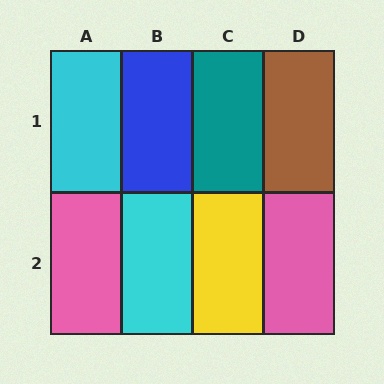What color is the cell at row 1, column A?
Cyan.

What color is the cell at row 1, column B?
Blue.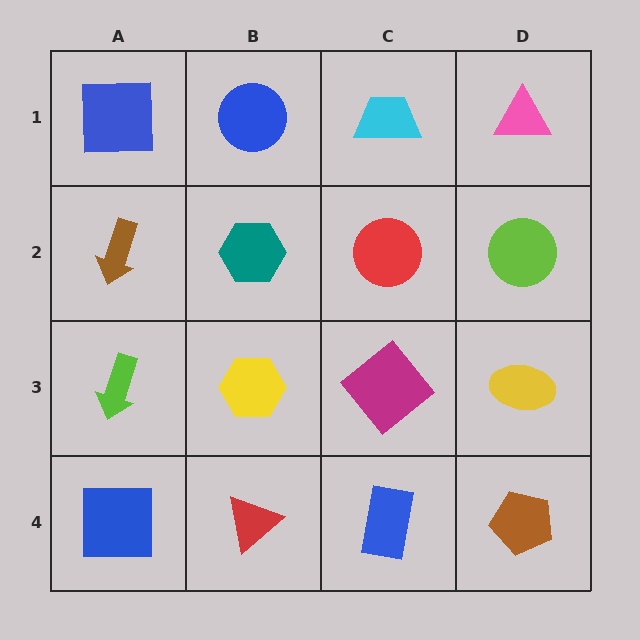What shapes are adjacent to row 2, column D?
A pink triangle (row 1, column D), a yellow ellipse (row 3, column D), a red circle (row 2, column C).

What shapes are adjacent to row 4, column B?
A yellow hexagon (row 3, column B), a blue square (row 4, column A), a blue rectangle (row 4, column C).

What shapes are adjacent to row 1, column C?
A red circle (row 2, column C), a blue circle (row 1, column B), a pink triangle (row 1, column D).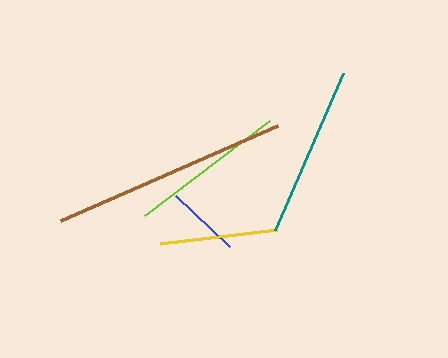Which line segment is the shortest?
The blue line is the shortest at approximately 74 pixels.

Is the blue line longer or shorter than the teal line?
The teal line is longer than the blue line.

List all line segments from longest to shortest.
From longest to shortest: brown, teal, lime, yellow, blue.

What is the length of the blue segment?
The blue segment is approximately 74 pixels long.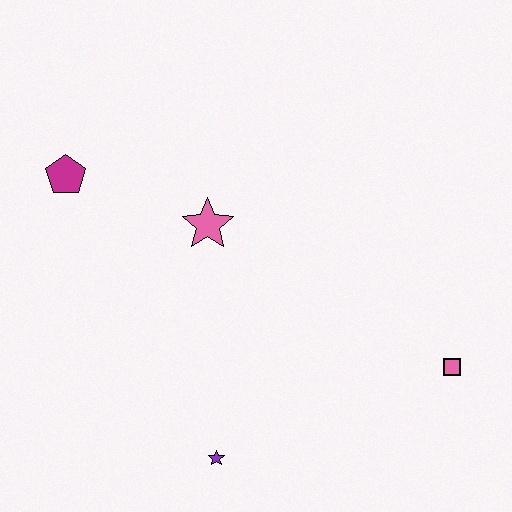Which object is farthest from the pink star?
The pink square is farthest from the pink star.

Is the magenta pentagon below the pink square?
No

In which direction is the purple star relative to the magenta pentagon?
The purple star is below the magenta pentagon.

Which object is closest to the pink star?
The magenta pentagon is closest to the pink star.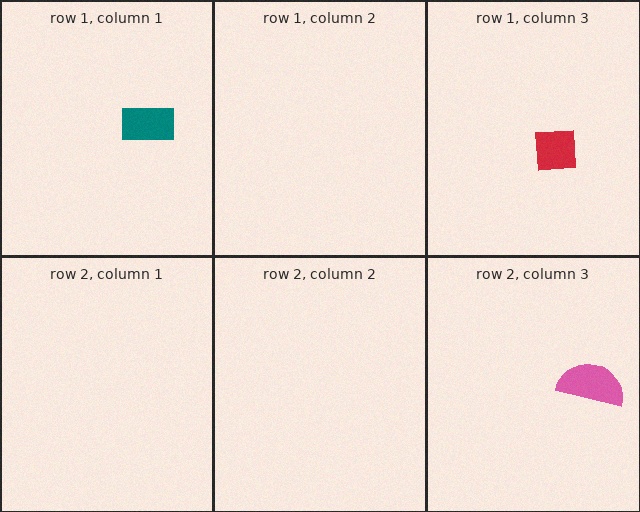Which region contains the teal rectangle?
The row 1, column 1 region.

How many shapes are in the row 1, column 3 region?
1.